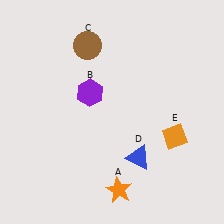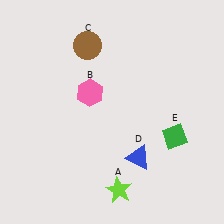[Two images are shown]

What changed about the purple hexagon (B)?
In Image 1, B is purple. In Image 2, it changed to pink.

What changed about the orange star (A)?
In Image 1, A is orange. In Image 2, it changed to lime.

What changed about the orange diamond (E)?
In Image 1, E is orange. In Image 2, it changed to green.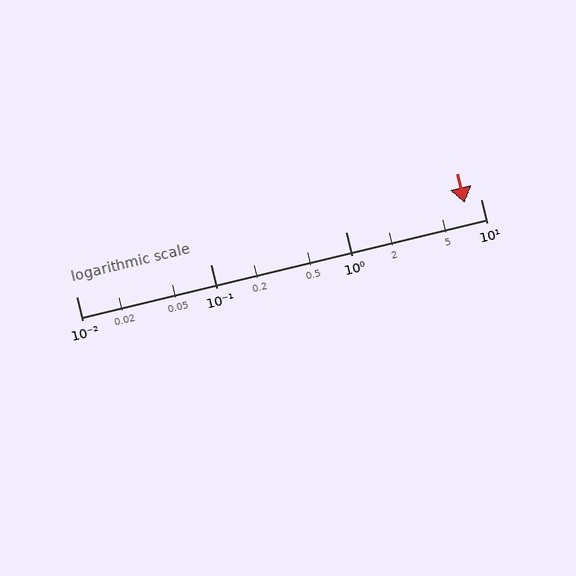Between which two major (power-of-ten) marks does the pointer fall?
The pointer is between 1 and 10.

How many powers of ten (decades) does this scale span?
The scale spans 3 decades, from 0.01 to 10.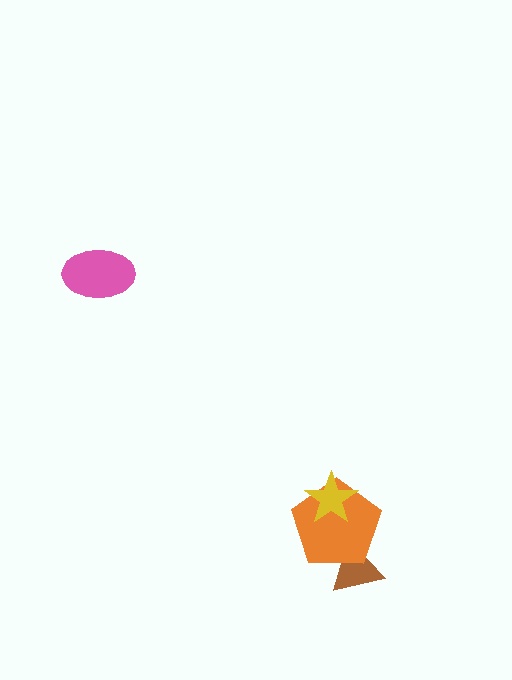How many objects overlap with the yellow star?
1 object overlaps with the yellow star.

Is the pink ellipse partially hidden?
No, no other shape covers it.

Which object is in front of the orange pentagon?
The yellow star is in front of the orange pentagon.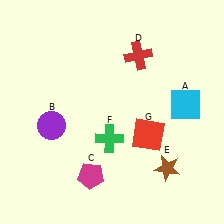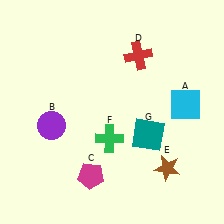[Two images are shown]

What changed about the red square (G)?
In Image 1, G is red. In Image 2, it changed to teal.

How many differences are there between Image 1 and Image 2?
There is 1 difference between the two images.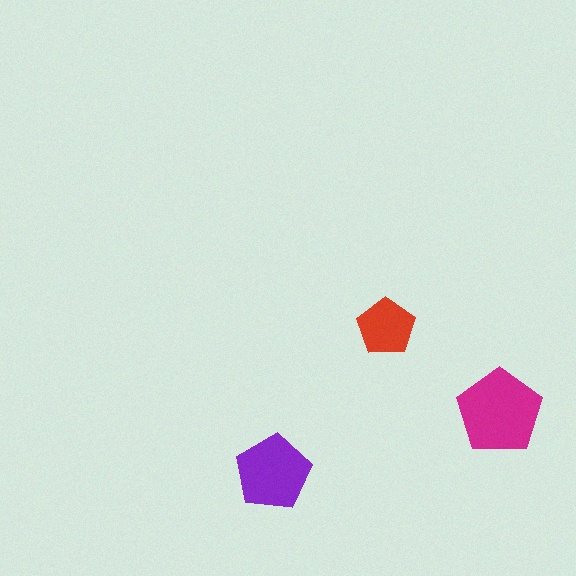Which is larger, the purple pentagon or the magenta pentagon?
The magenta one.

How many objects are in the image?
There are 3 objects in the image.